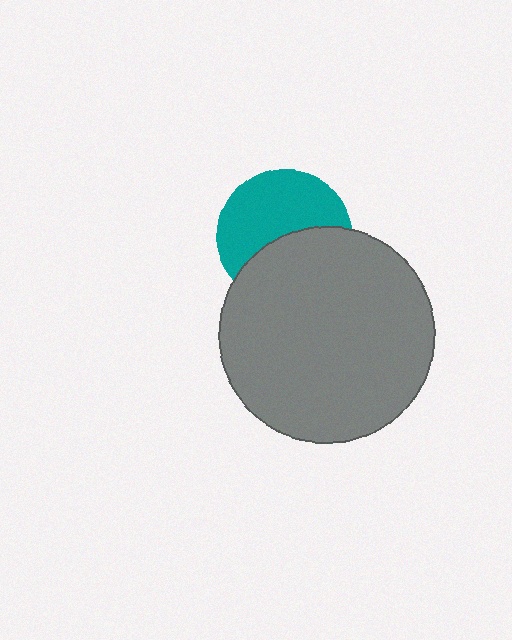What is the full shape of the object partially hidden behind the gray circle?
The partially hidden object is a teal circle.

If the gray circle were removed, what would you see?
You would see the complete teal circle.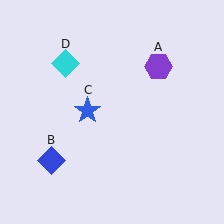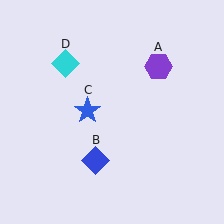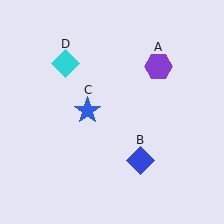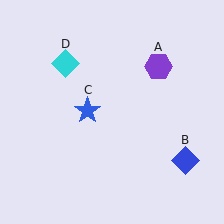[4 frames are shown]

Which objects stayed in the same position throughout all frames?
Purple hexagon (object A) and blue star (object C) and cyan diamond (object D) remained stationary.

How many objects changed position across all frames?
1 object changed position: blue diamond (object B).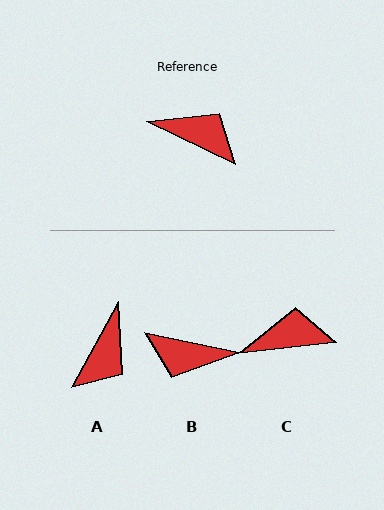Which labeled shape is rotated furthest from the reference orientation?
B, about 166 degrees away.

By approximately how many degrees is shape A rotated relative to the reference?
Approximately 93 degrees clockwise.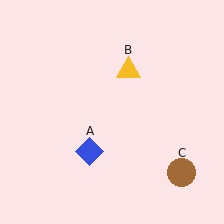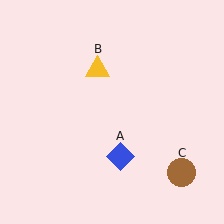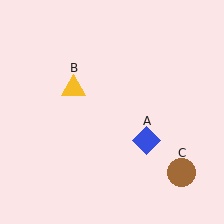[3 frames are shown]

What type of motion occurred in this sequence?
The blue diamond (object A), yellow triangle (object B) rotated counterclockwise around the center of the scene.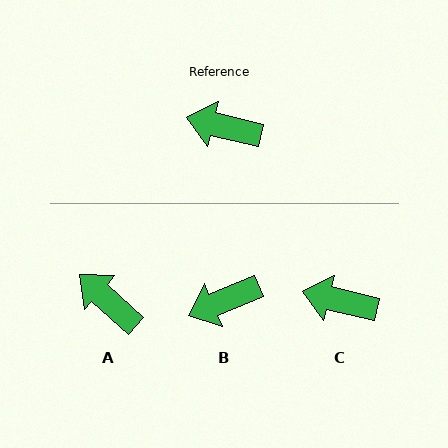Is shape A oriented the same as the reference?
No, it is off by about 29 degrees.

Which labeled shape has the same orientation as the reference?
C.